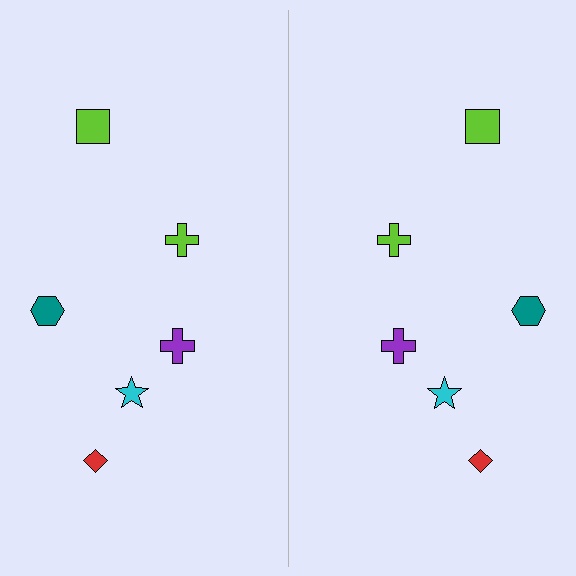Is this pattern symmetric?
Yes, this pattern has bilateral (reflection) symmetry.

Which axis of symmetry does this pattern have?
The pattern has a vertical axis of symmetry running through the center of the image.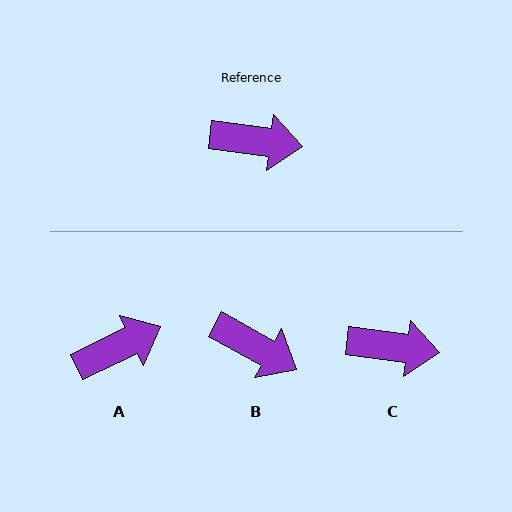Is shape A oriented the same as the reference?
No, it is off by about 33 degrees.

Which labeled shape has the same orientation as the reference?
C.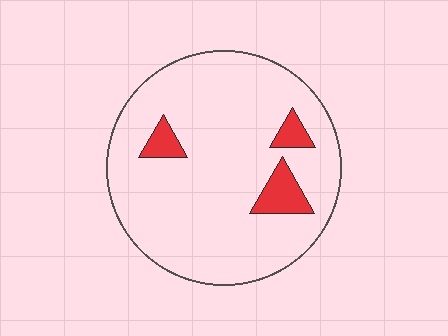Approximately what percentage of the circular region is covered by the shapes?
Approximately 10%.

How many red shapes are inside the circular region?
3.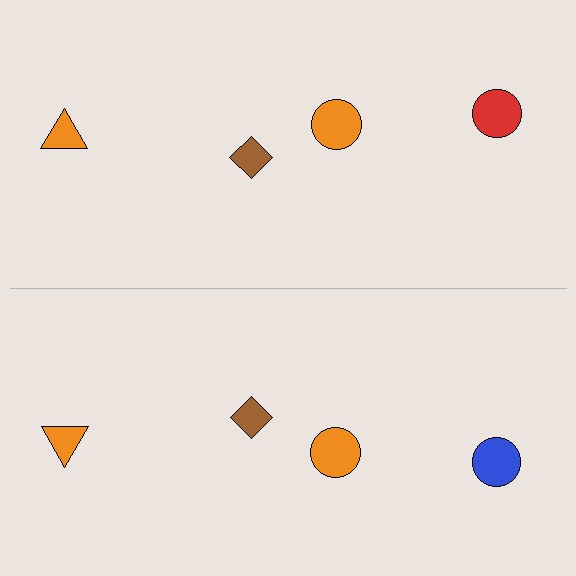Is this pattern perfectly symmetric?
No, the pattern is not perfectly symmetric. The blue circle on the bottom side breaks the symmetry — its mirror counterpart is red.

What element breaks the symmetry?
The blue circle on the bottom side breaks the symmetry — its mirror counterpart is red.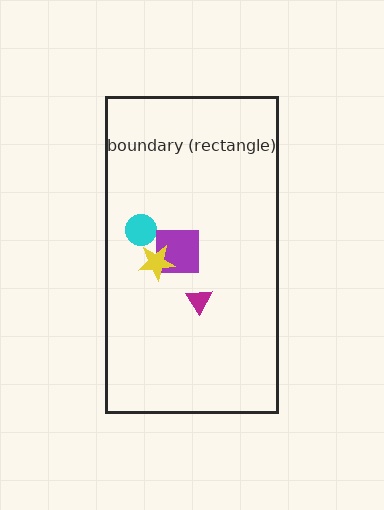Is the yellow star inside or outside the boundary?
Inside.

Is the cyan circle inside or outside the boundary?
Inside.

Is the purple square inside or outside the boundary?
Inside.